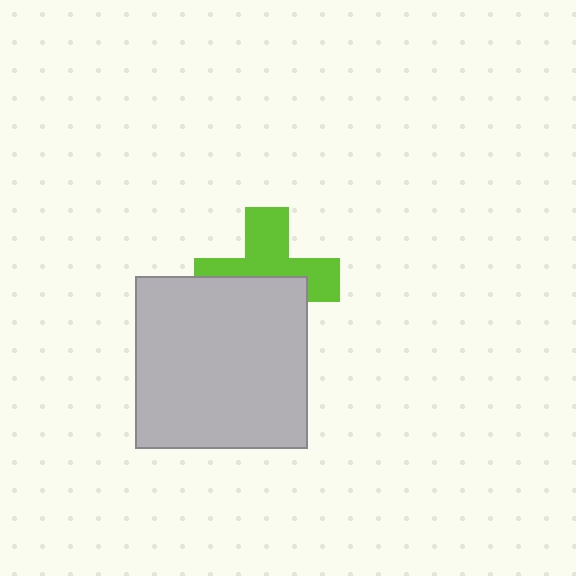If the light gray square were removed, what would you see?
You would see the complete lime cross.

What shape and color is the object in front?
The object in front is a light gray square.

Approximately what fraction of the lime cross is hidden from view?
Roughly 48% of the lime cross is hidden behind the light gray square.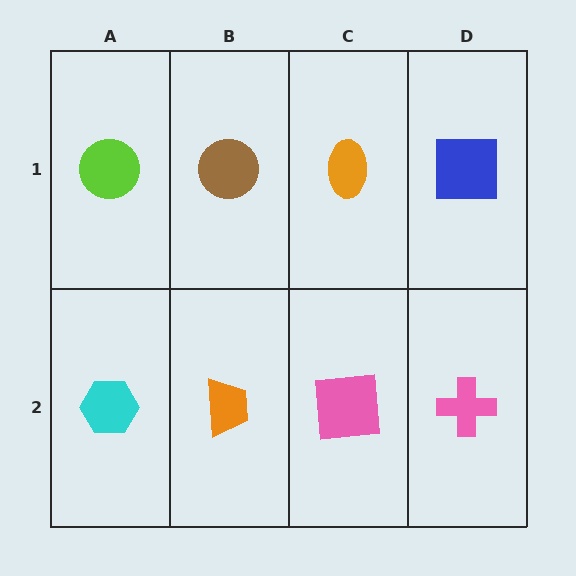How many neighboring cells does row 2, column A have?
2.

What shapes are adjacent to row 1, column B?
An orange trapezoid (row 2, column B), a lime circle (row 1, column A), an orange ellipse (row 1, column C).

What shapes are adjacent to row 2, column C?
An orange ellipse (row 1, column C), an orange trapezoid (row 2, column B), a pink cross (row 2, column D).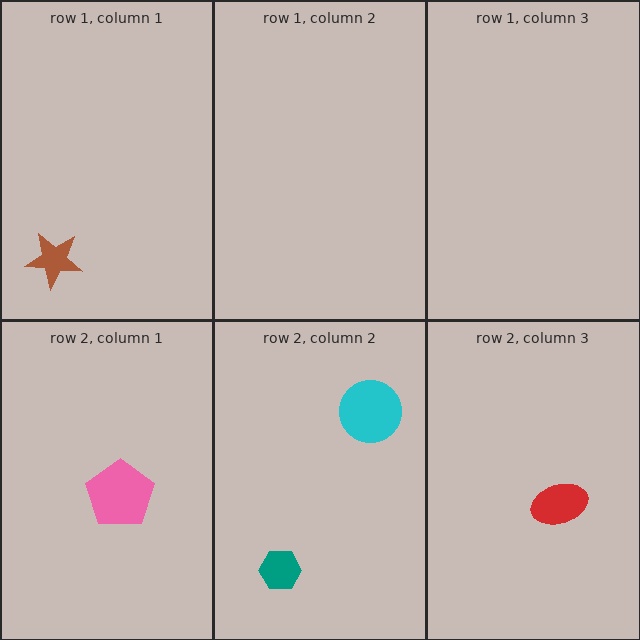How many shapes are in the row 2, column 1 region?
1.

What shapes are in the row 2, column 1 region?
The pink pentagon.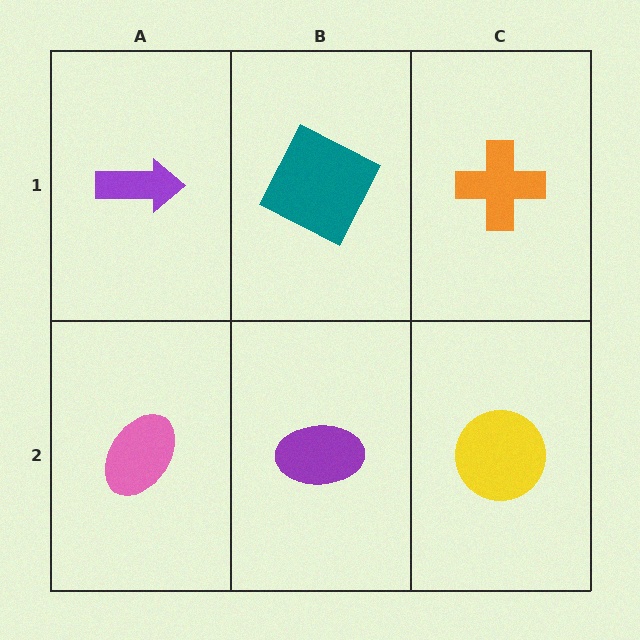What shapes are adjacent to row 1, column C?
A yellow circle (row 2, column C), a teal square (row 1, column B).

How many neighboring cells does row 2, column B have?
3.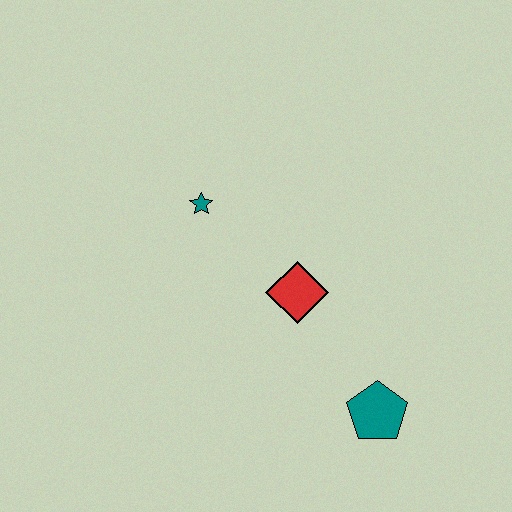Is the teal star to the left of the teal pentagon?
Yes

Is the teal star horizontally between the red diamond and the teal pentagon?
No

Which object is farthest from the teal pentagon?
The teal star is farthest from the teal pentagon.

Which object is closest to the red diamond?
The teal star is closest to the red diamond.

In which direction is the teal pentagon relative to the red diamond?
The teal pentagon is below the red diamond.